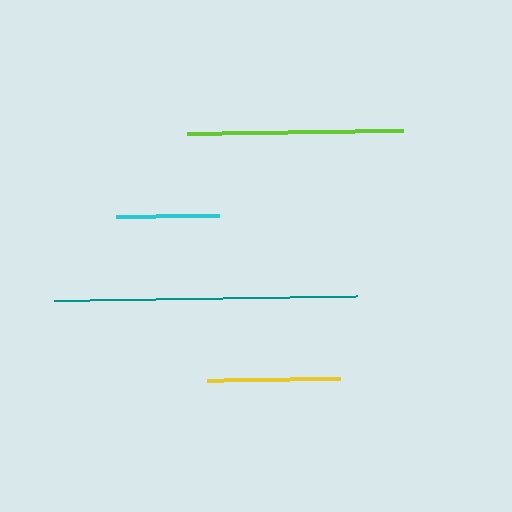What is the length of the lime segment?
The lime segment is approximately 217 pixels long.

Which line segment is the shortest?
The cyan line is the shortest at approximately 103 pixels.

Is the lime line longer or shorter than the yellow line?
The lime line is longer than the yellow line.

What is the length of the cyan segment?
The cyan segment is approximately 103 pixels long.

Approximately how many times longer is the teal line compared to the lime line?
The teal line is approximately 1.4 times the length of the lime line.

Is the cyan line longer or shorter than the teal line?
The teal line is longer than the cyan line.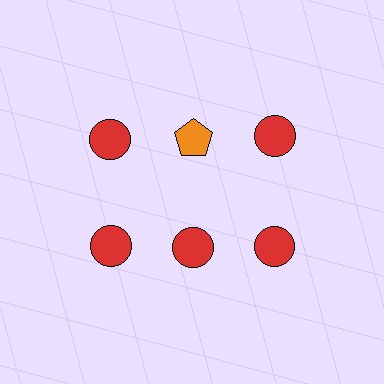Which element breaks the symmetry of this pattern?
The orange pentagon in the top row, second from left column breaks the symmetry. All other shapes are red circles.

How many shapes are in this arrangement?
There are 6 shapes arranged in a grid pattern.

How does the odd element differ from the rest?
It differs in both color (orange instead of red) and shape (pentagon instead of circle).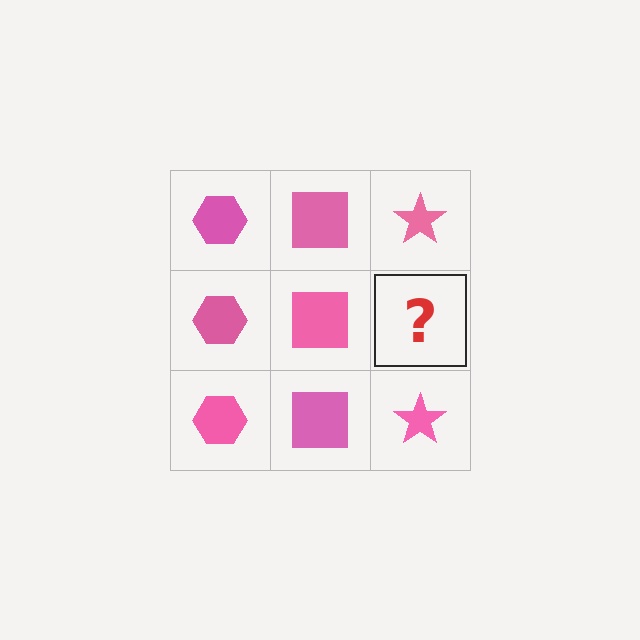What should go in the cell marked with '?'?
The missing cell should contain a pink star.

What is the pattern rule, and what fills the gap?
The rule is that each column has a consistent shape. The gap should be filled with a pink star.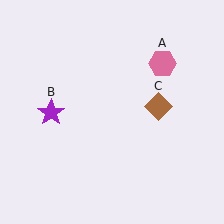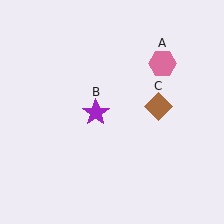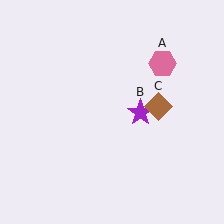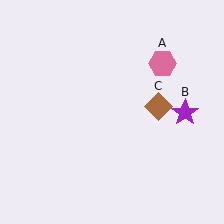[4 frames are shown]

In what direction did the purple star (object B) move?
The purple star (object B) moved right.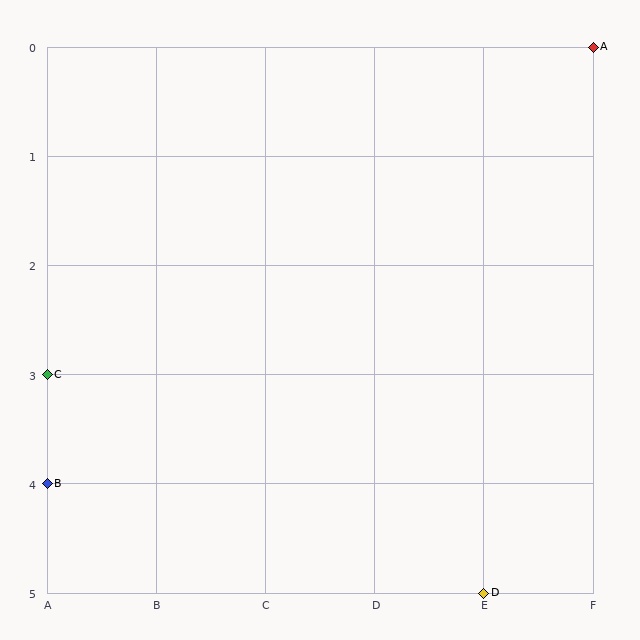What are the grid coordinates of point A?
Point A is at grid coordinates (F, 0).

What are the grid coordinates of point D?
Point D is at grid coordinates (E, 5).